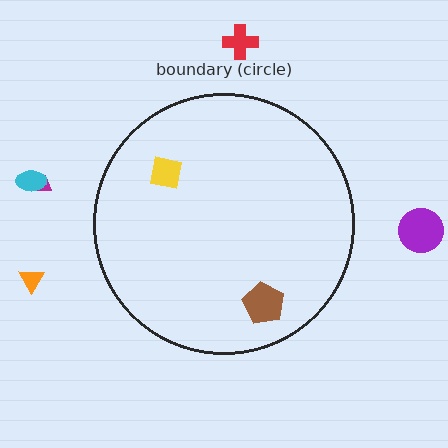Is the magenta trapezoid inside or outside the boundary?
Outside.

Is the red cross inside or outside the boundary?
Outside.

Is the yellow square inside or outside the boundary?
Inside.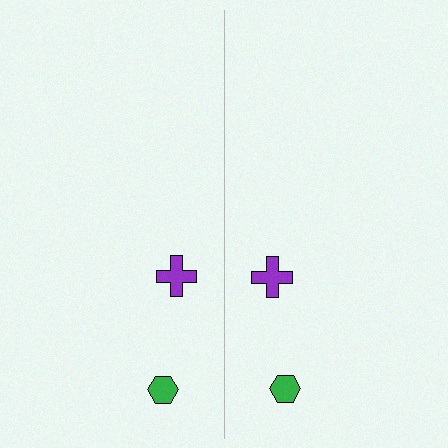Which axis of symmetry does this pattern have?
The pattern has a vertical axis of symmetry running through the center of the image.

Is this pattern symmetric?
Yes, this pattern has bilateral (reflection) symmetry.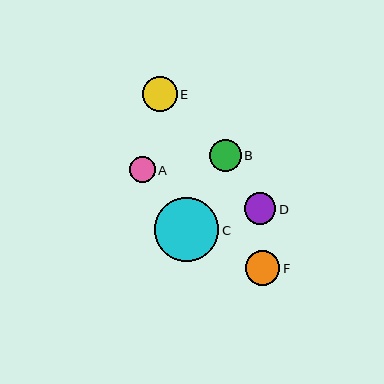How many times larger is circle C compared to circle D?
Circle C is approximately 2.0 times the size of circle D.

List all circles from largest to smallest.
From largest to smallest: C, F, E, B, D, A.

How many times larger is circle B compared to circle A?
Circle B is approximately 1.2 times the size of circle A.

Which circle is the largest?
Circle C is the largest with a size of approximately 64 pixels.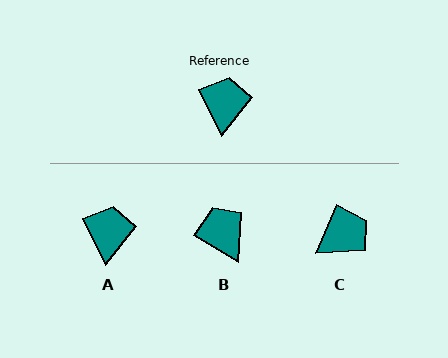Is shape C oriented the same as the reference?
No, it is off by about 49 degrees.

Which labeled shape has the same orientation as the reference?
A.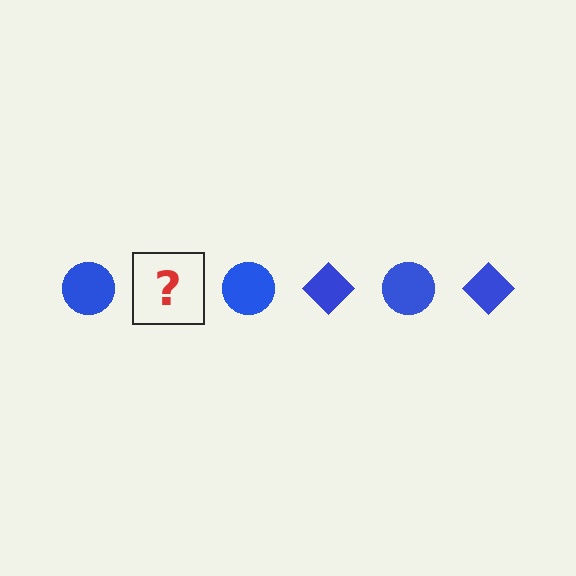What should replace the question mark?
The question mark should be replaced with a blue diamond.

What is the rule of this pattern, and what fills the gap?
The rule is that the pattern cycles through circle, diamond shapes in blue. The gap should be filled with a blue diamond.